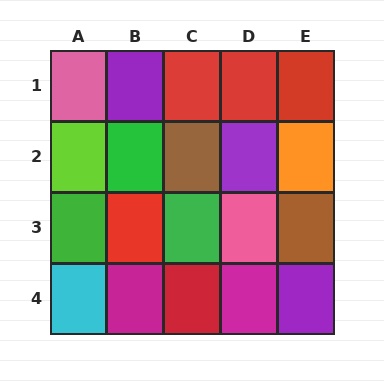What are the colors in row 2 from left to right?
Lime, green, brown, purple, orange.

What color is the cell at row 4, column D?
Magenta.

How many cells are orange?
1 cell is orange.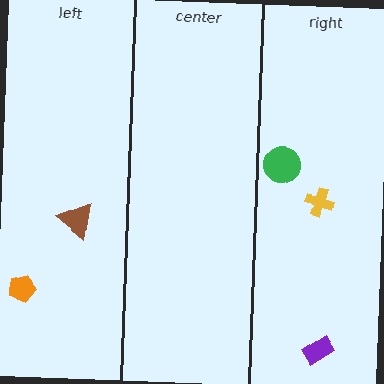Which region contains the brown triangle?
The left region.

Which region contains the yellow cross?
The right region.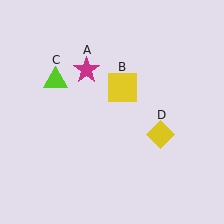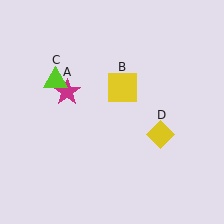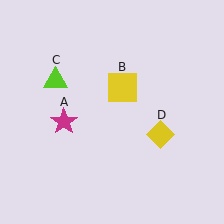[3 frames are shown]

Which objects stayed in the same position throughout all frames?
Yellow square (object B) and lime triangle (object C) and yellow diamond (object D) remained stationary.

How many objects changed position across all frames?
1 object changed position: magenta star (object A).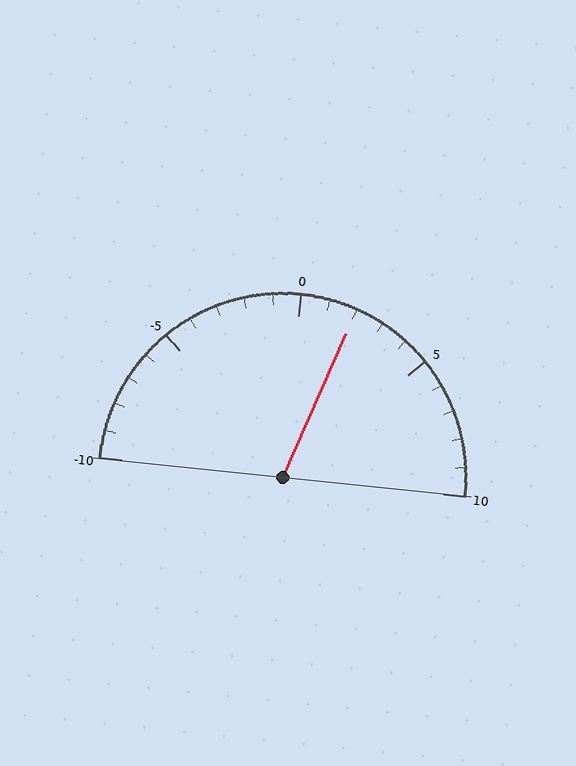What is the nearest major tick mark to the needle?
The nearest major tick mark is 0.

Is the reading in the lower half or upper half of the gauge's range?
The reading is in the upper half of the range (-10 to 10).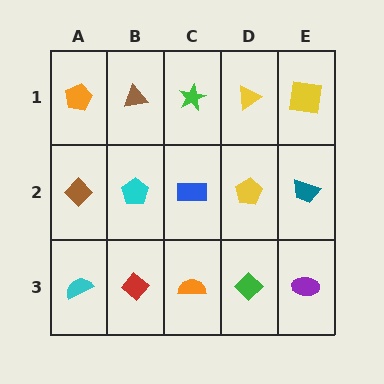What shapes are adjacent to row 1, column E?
A teal trapezoid (row 2, column E), a yellow triangle (row 1, column D).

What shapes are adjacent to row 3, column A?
A brown diamond (row 2, column A), a red diamond (row 3, column B).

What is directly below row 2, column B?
A red diamond.